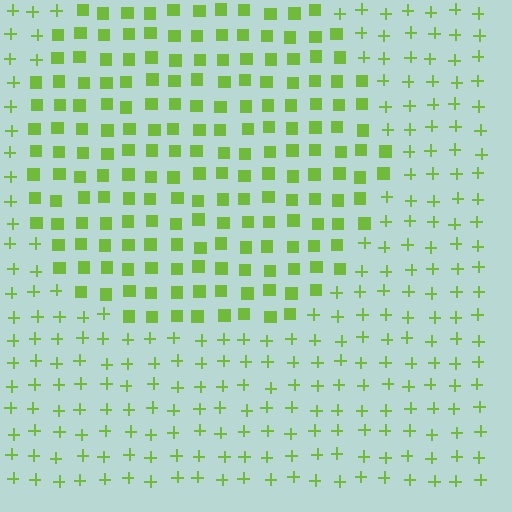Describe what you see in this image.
The image is filled with small lime elements arranged in a uniform grid. A circle-shaped region contains squares, while the surrounding area contains plus signs. The boundary is defined purely by the change in element shape.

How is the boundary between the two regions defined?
The boundary is defined by a change in element shape: squares inside vs. plus signs outside. All elements share the same color and spacing.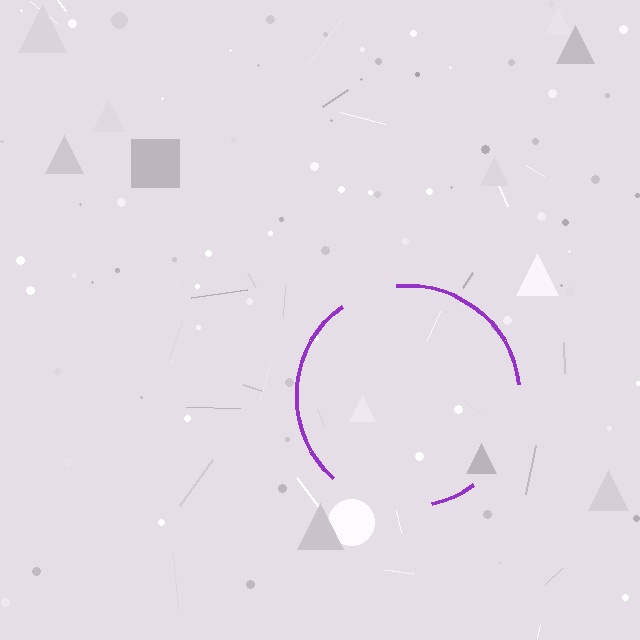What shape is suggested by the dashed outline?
The dashed outline suggests a circle.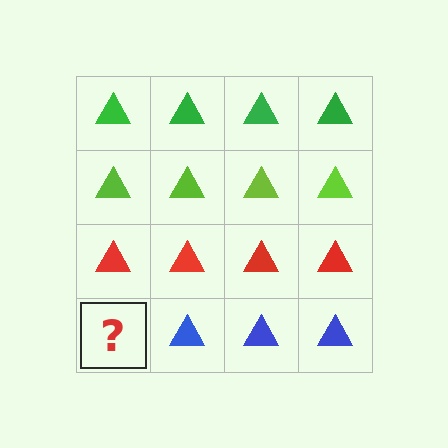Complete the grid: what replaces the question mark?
The question mark should be replaced with a blue triangle.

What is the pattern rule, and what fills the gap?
The rule is that each row has a consistent color. The gap should be filled with a blue triangle.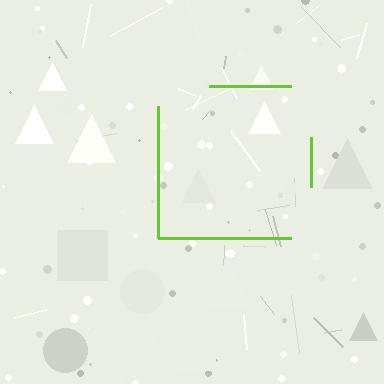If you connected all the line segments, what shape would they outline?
They would outline a square.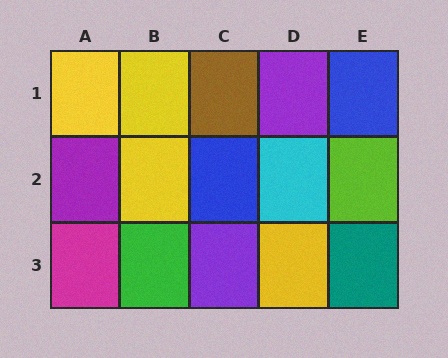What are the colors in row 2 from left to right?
Purple, yellow, blue, cyan, lime.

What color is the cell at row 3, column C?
Purple.